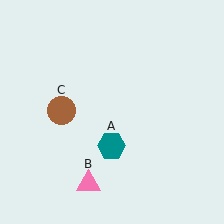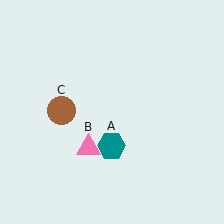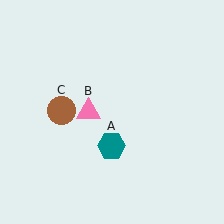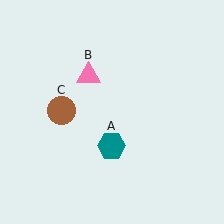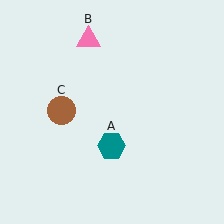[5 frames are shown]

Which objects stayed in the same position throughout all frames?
Teal hexagon (object A) and brown circle (object C) remained stationary.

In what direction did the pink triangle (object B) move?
The pink triangle (object B) moved up.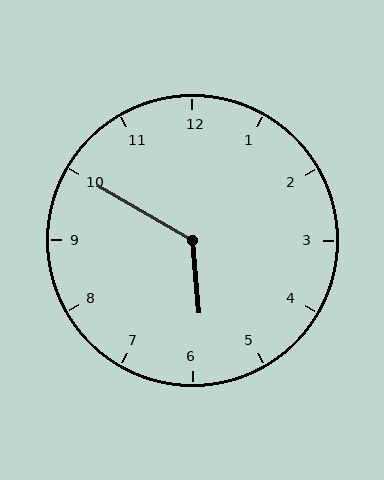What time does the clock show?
5:50.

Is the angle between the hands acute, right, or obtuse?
It is obtuse.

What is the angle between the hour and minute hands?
Approximately 125 degrees.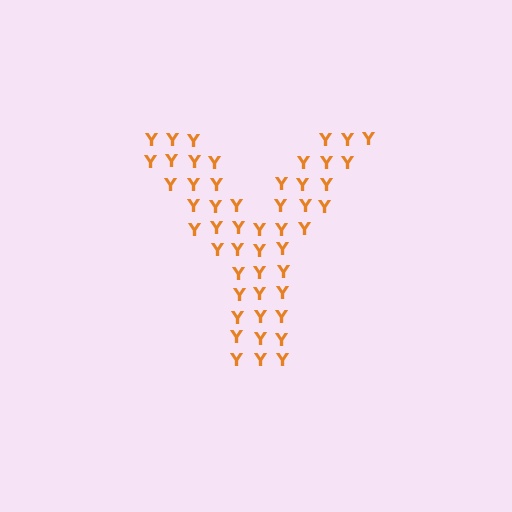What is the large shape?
The large shape is the letter Y.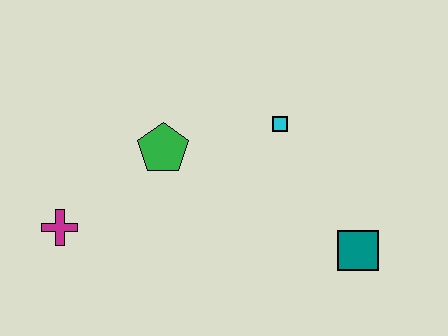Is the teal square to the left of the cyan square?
No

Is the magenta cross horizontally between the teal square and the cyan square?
No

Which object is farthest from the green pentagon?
The teal square is farthest from the green pentagon.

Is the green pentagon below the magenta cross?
No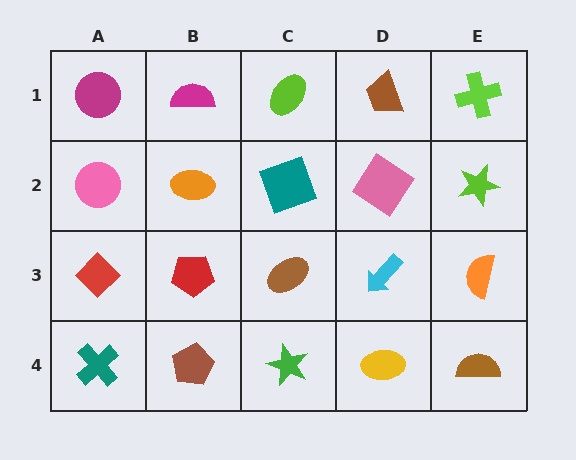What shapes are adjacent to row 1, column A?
A pink circle (row 2, column A), a magenta semicircle (row 1, column B).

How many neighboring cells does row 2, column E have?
3.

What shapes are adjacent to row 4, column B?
A red pentagon (row 3, column B), a teal cross (row 4, column A), a green star (row 4, column C).